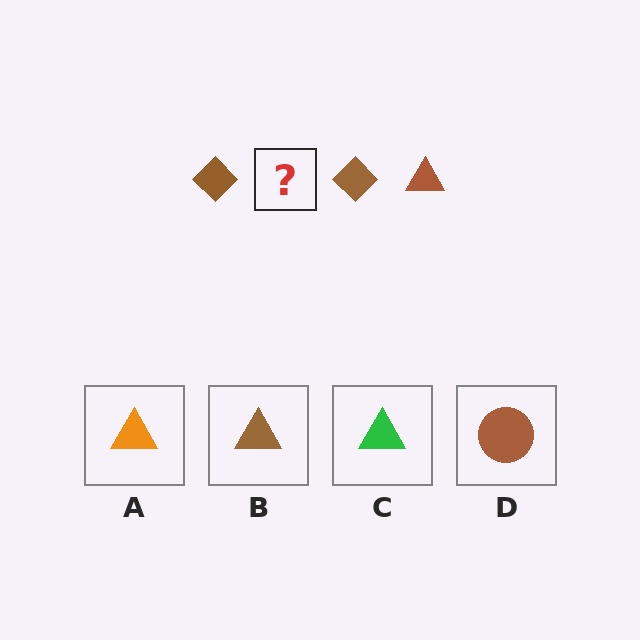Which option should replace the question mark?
Option B.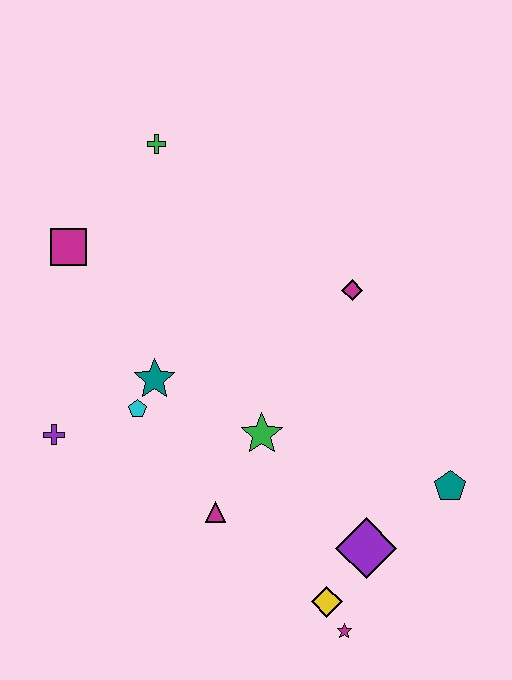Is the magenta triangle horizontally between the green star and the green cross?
Yes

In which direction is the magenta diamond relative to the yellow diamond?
The magenta diamond is above the yellow diamond.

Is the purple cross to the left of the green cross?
Yes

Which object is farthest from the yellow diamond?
The green cross is farthest from the yellow diamond.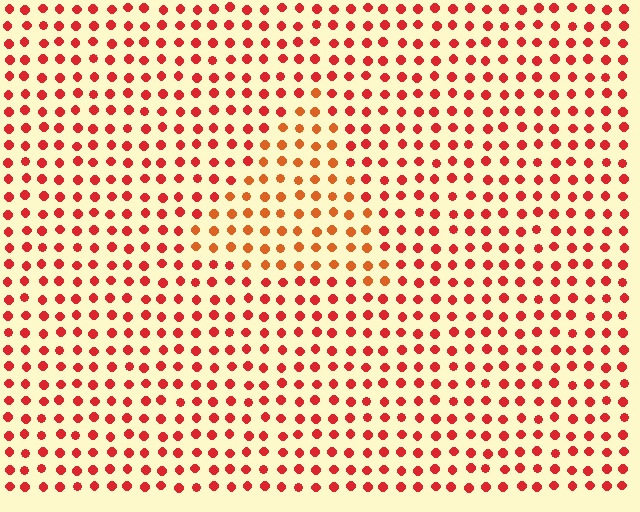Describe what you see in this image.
The image is filled with small red elements in a uniform arrangement. A triangle-shaped region is visible where the elements are tinted to a slightly different hue, forming a subtle color boundary.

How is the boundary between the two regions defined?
The boundary is defined purely by a slight shift in hue (about 24 degrees). Spacing, size, and orientation are identical on both sides.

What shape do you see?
I see a triangle.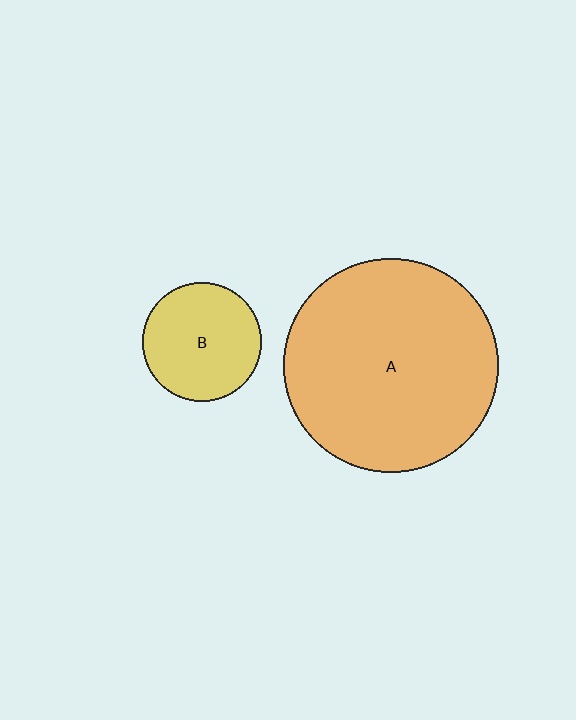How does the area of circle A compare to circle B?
Approximately 3.3 times.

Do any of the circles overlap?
No, none of the circles overlap.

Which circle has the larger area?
Circle A (orange).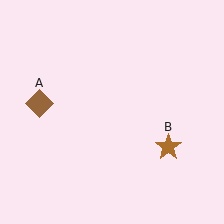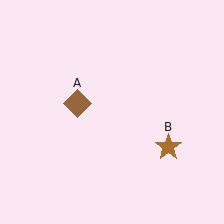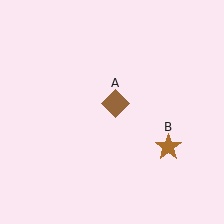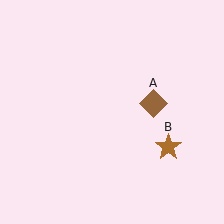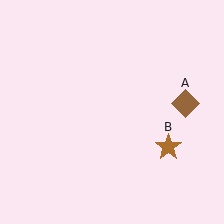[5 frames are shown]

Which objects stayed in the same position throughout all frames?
Brown star (object B) remained stationary.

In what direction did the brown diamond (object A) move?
The brown diamond (object A) moved right.